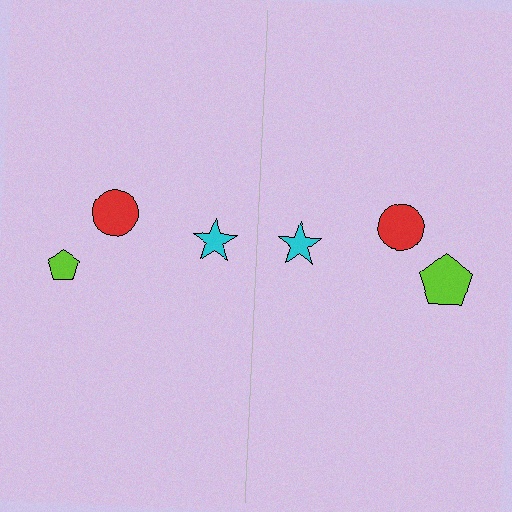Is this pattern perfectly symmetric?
No, the pattern is not perfectly symmetric. The lime pentagon on the right side has a different size than its mirror counterpart.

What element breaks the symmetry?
The lime pentagon on the right side has a different size than its mirror counterpart.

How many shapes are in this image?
There are 6 shapes in this image.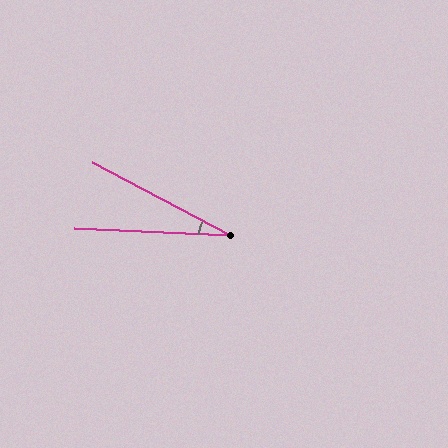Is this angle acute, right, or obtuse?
It is acute.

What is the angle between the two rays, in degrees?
Approximately 25 degrees.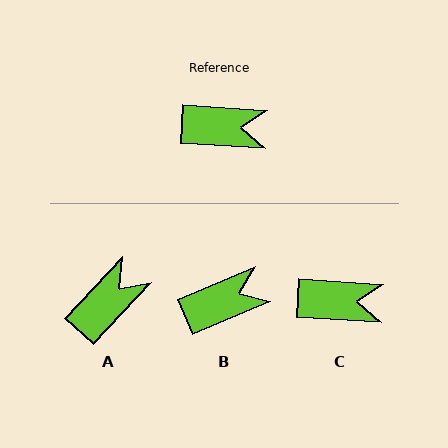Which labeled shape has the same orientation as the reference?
C.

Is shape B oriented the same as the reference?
No, it is off by about 26 degrees.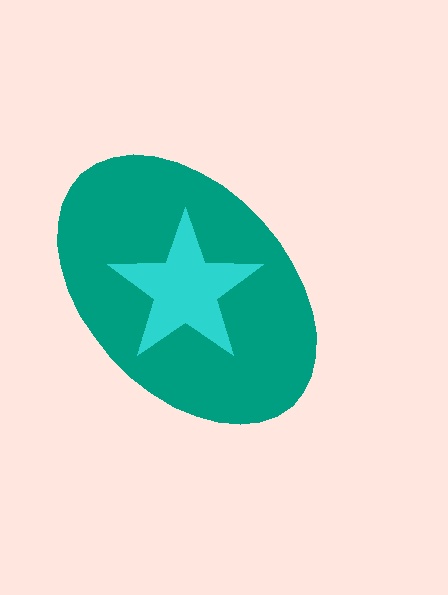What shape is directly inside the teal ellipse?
The cyan star.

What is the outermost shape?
The teal ellipse.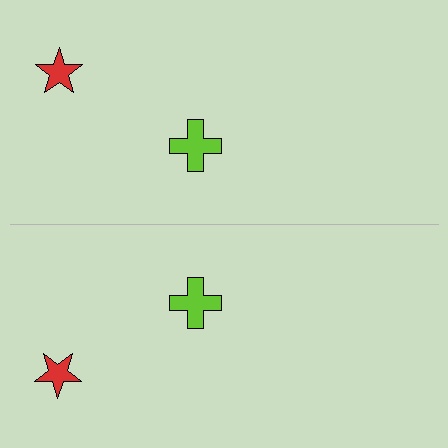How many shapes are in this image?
There are 4 shapes in this image.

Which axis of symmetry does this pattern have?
The pattern has a horizontal axis of symmetry running through the center of the image.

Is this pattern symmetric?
Yes, this pattern has bilateral (reflection) symmetry.